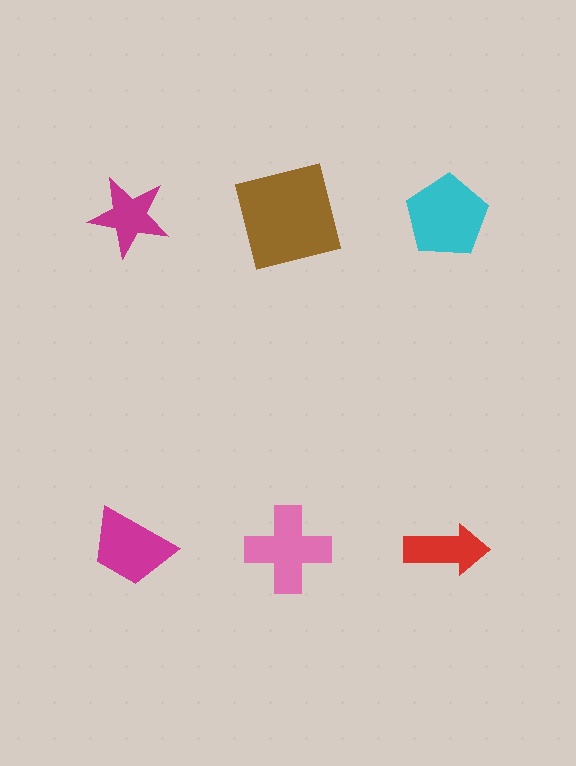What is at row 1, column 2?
A brown square.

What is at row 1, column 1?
A magenta star.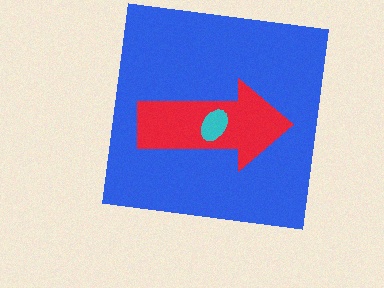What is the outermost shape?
The blue square.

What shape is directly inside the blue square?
The red arrow.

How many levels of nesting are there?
3.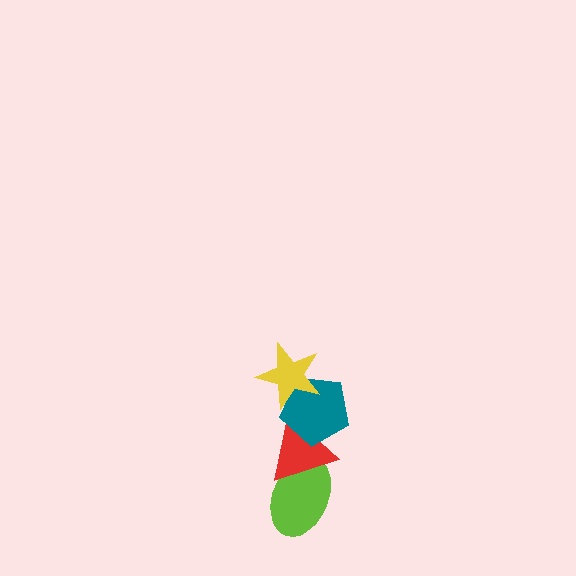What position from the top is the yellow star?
The yellow star is 1st from the top.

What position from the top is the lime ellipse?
The lime ellipse is 4th from the top.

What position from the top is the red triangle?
The red triangle is 3rd from the top.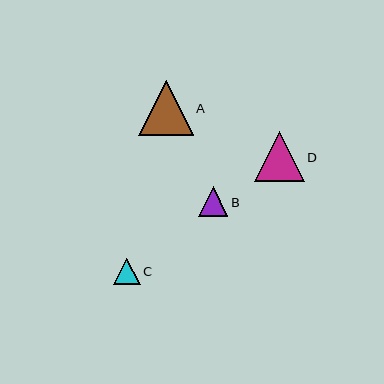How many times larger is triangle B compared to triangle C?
Triangle B is approximately 1.1 times the size of triangle C.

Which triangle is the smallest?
Triangle C is the smallest with a size of approximately 27 pixels.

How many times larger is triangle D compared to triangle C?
Triangle D is approximately 1.9 times the size of triangle C.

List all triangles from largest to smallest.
From largest to smallest: A, D, B, C.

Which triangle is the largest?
Triangle A is the largest with a size of approximately 54 pixels.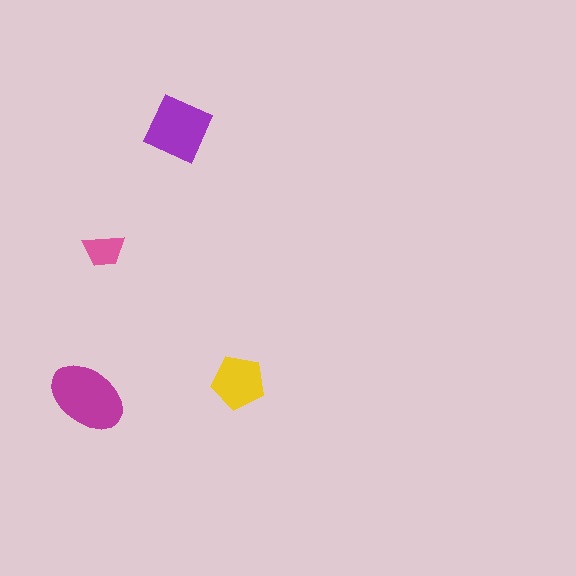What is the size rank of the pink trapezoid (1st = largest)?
4th.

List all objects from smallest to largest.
The pink trapezoid, the yellow pentagon, the purple diamond, the magenta ellipse.